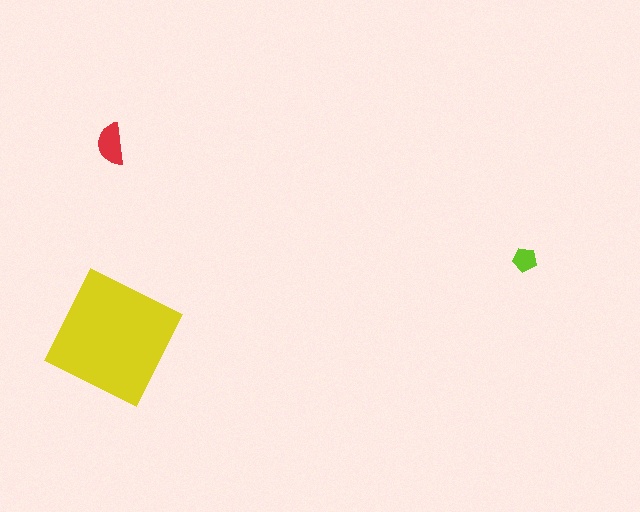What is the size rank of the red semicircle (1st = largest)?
2nd.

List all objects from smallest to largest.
The lime pentagon, the red semicircle, the yellow square.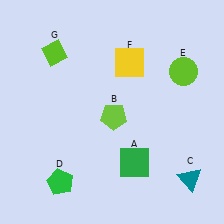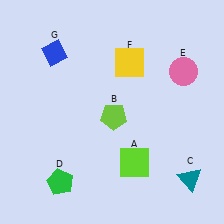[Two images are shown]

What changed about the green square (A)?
In Image 1, A is green. In Image 2, it changed to lime.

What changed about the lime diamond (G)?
In Image 1, G is lime. In Image 2, it changed to blue.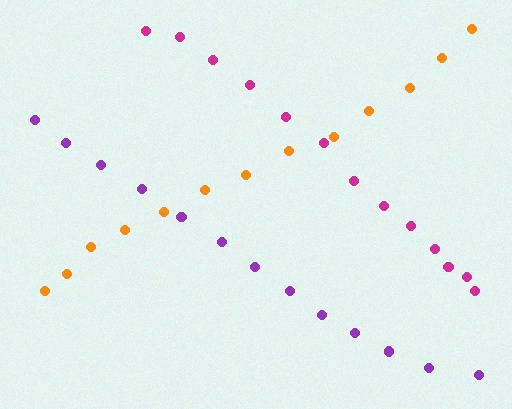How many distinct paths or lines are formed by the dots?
There are 3 distinct paths.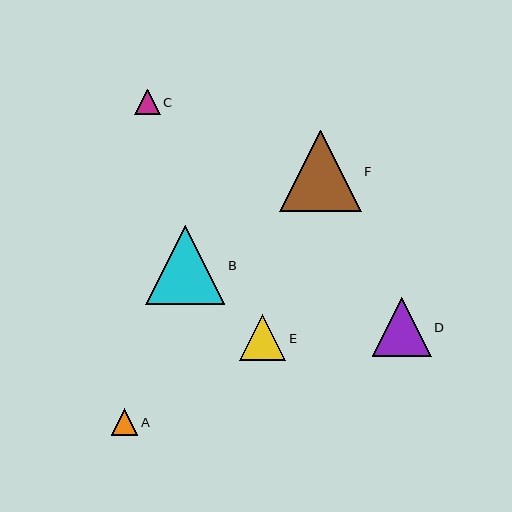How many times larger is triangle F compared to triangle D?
Triangle F is approximately 1.4 times the size of triangle D.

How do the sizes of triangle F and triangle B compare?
Triangle F and triangle B are approximately the same size.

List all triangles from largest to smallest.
From largest to smallest: F, B, D, E, A, C.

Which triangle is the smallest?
Triangle C is the smallest with a size of approximately 25 pixels.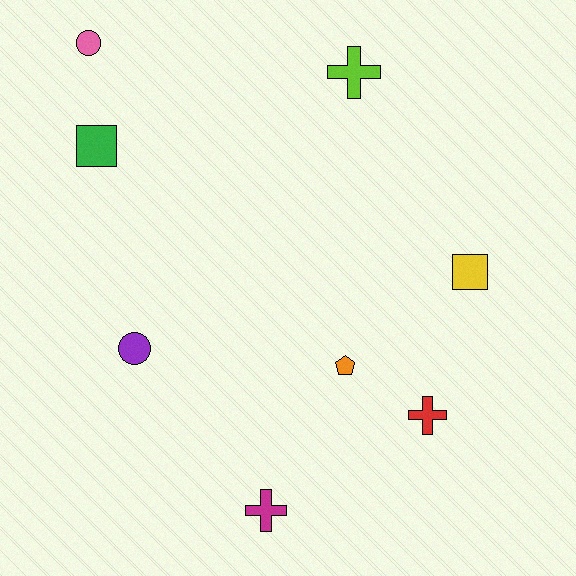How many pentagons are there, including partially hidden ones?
There is 1 pentagon.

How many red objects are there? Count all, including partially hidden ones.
There is 1 red object.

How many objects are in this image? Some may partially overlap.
There are 8 objects.